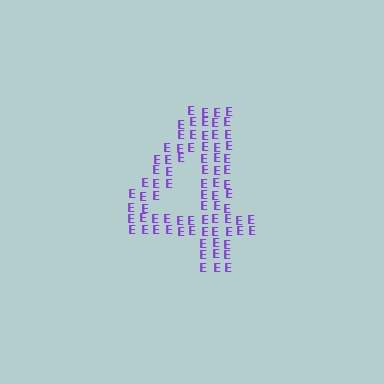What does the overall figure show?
The overall figure shows the digit 4.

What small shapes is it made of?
It is made of small letter E's.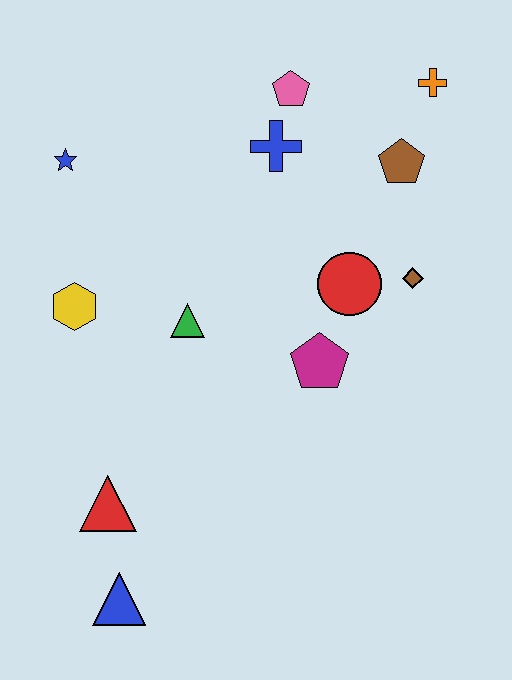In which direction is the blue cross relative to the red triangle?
The blue cross is above the red triangle.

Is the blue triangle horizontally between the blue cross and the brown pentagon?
No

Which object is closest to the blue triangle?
The red triangle is closest to the blue triangle.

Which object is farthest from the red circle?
The blue triangle is farthest from the red circle.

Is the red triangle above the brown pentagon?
No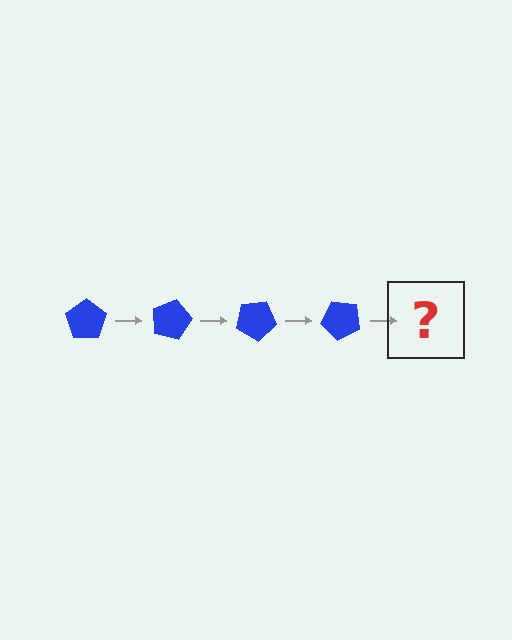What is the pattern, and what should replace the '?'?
The pattern is that the pentagon rotates 15 degrees each step. The '?' should be a blue pentagon rotated 60 degrees.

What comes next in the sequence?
The next element should be a blue pentagon rotated 60 degrees.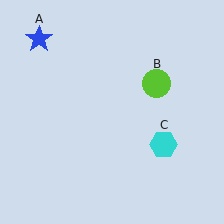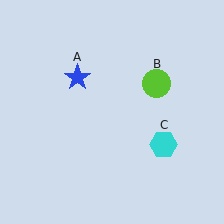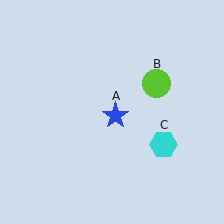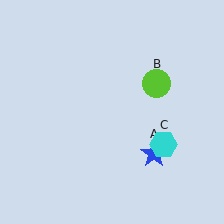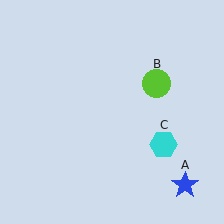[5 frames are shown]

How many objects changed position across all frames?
1 object changed position: blue star (object A).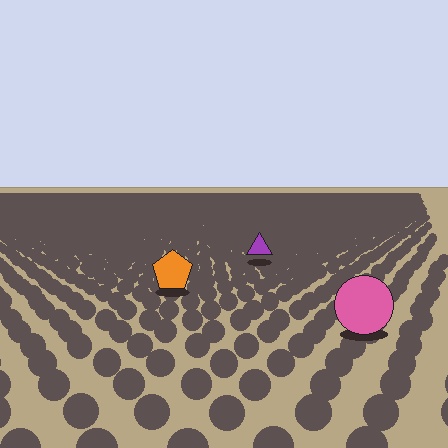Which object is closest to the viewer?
The pink circle is closest. The texture marks near it are larger and more spread out.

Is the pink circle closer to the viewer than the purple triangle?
Yes. The pink circle is closer — you can tell from the texture gradient: the ground texture is coarser near it.